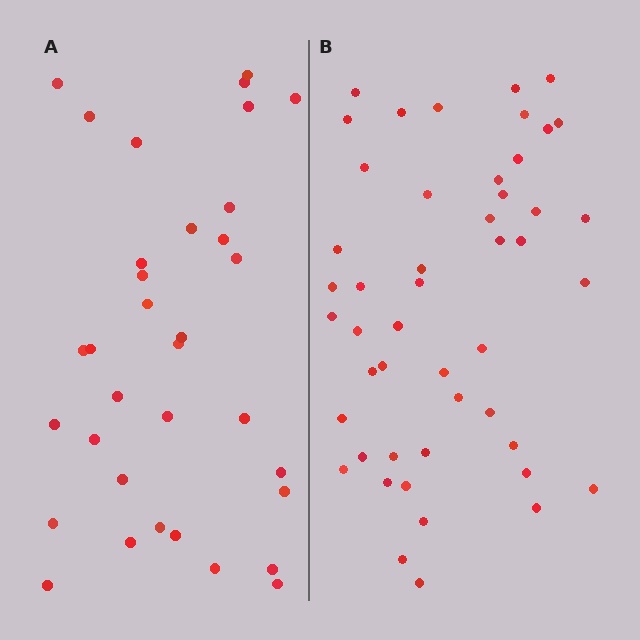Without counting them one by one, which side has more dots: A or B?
Region B (the right region) has more dots.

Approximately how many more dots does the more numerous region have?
Region B has approximately 15 more dots than region A.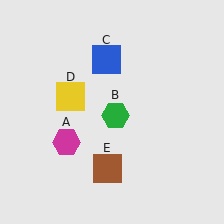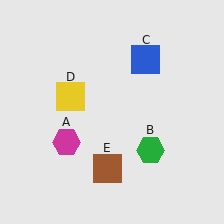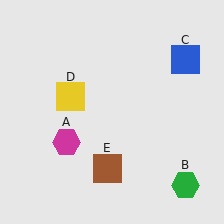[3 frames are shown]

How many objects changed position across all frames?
2 objects changed position: green hexagon (object B), blue square (object C).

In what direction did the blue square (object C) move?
The blue square (object C) moved right.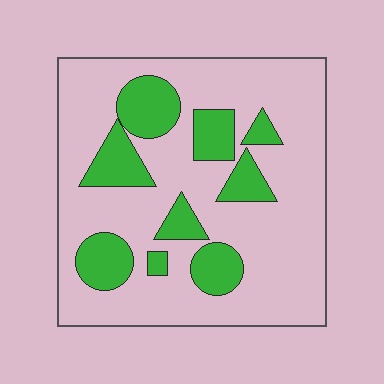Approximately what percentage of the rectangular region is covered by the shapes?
Approximately 25%.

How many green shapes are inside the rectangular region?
9.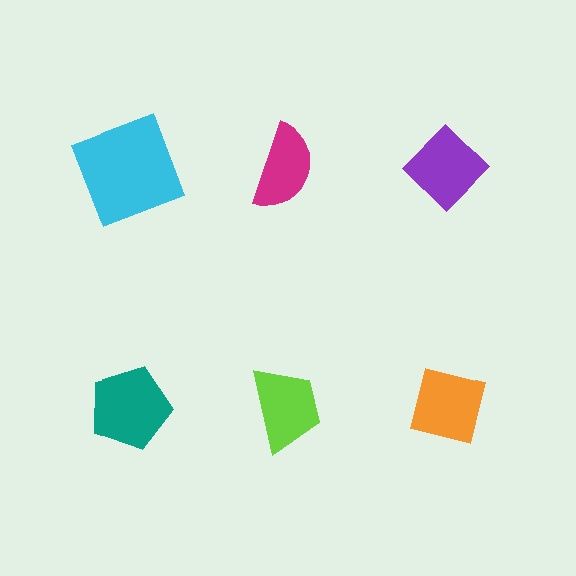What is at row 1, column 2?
A magenta semicircle.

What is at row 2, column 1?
A teal pentagon.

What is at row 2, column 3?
An orange square.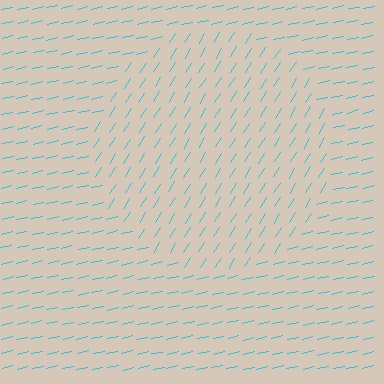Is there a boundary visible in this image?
Yes, there is a texture boundary formed by a change in line orientation.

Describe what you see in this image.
The image is filled with small cyan line segments. A circle region in the image has lines oriented differently from the surrounding lines, creating a visible texture boundary.